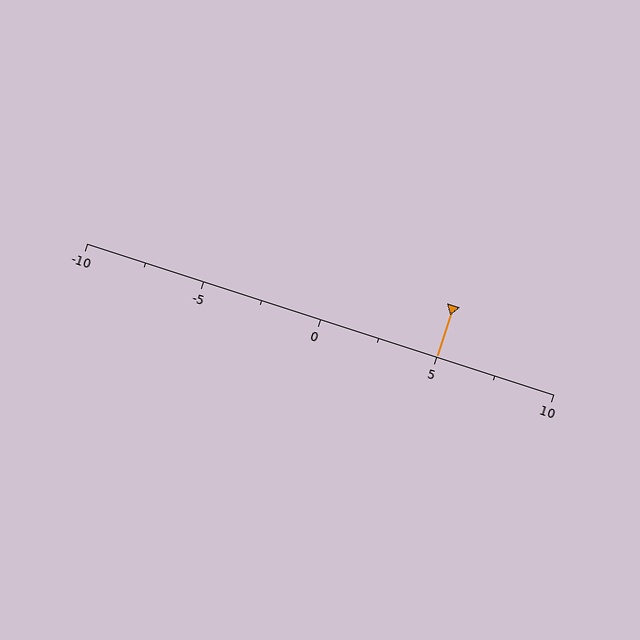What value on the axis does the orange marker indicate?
The marker indicates approximately 5.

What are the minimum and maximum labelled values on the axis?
The axis runs from -10 to 10.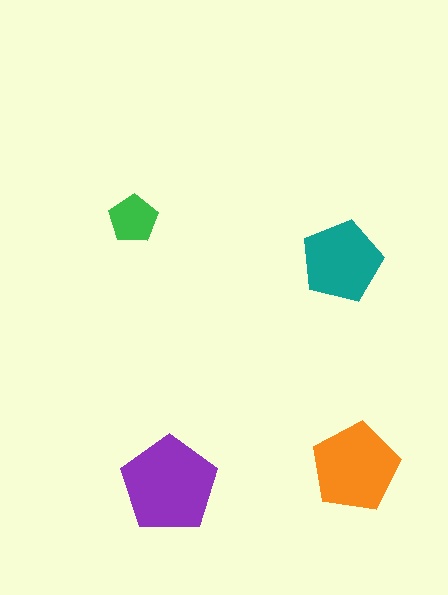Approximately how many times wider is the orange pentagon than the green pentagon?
About 2 times wider.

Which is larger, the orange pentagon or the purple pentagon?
The purple one.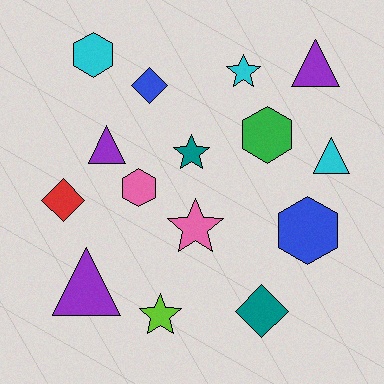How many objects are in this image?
There are 15 objects.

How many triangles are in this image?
There are 4 triangles.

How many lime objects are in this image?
There is 1 lime object.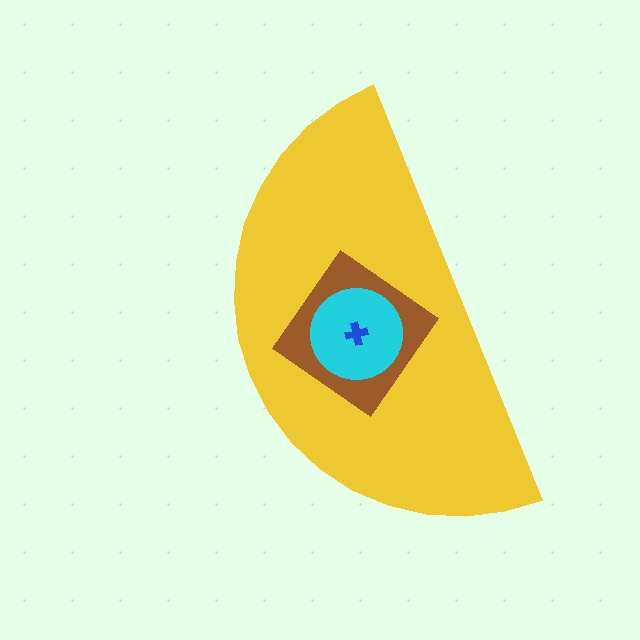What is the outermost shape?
The yellow semicircle.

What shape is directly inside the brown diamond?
The cyan circle.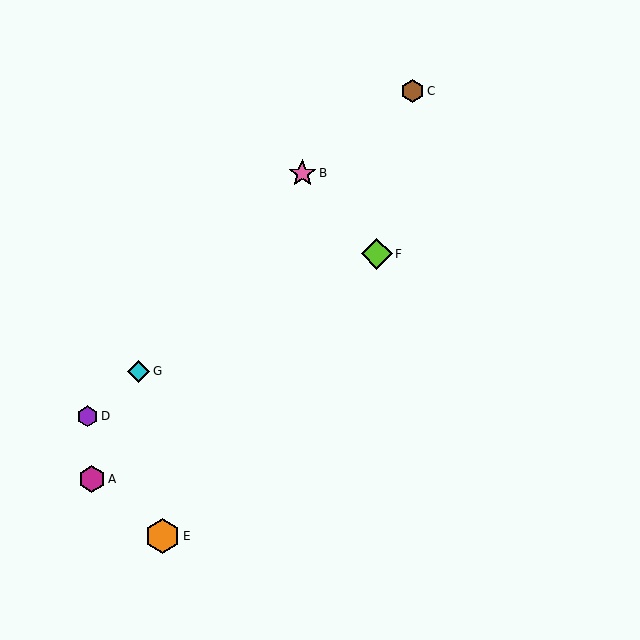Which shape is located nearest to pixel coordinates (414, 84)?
The brown hexagon (labeled C) at (412, 91) is nearest to that location.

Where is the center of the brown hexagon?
The center of the brown hexagon is at (412, 91).